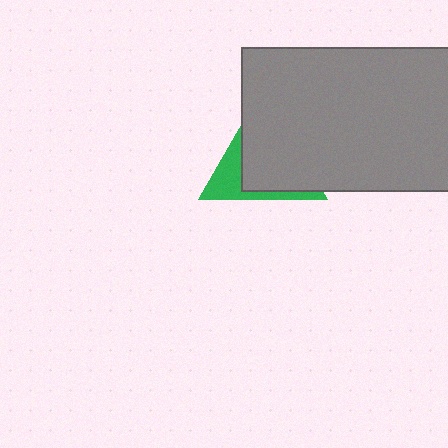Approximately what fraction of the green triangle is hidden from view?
Roughly 68% of the green triangle is hidden behind the gray rectangle.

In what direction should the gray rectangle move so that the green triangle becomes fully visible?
The gray rectangle should move right. That is the shortest direction to clear the overlap and leave the green triangle fully visible.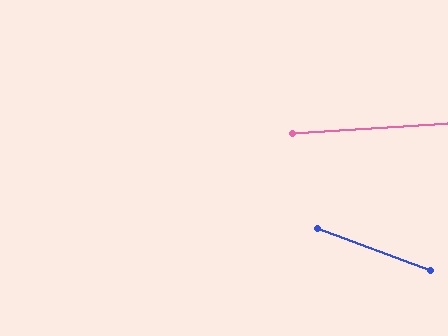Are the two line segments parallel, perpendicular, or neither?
Neither parallel nor perpendicular — they differ by about 24°.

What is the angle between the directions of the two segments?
Approximately 24 degrees.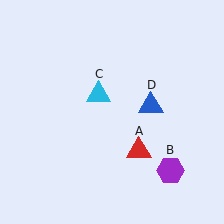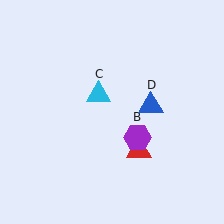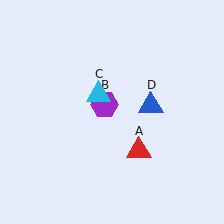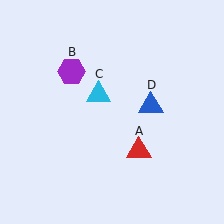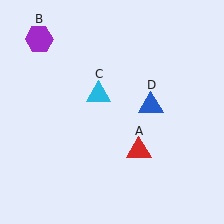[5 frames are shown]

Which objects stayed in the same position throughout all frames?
Red triangle (object A) and cyan triangle (object C) and blue triangle (object D) remained stationary.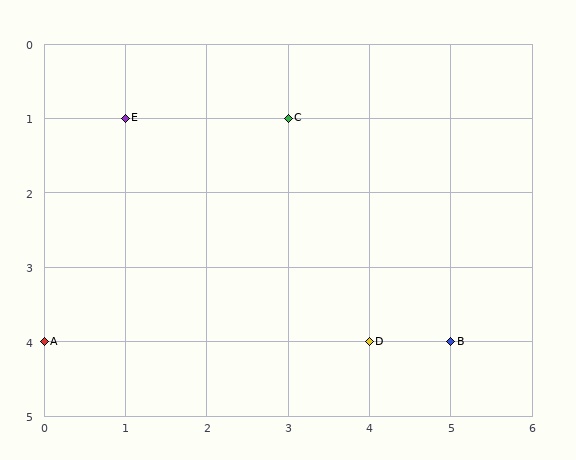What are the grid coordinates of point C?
Point C is at grid coordinates (3, 1).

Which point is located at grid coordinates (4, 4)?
Point D is at (4, 4).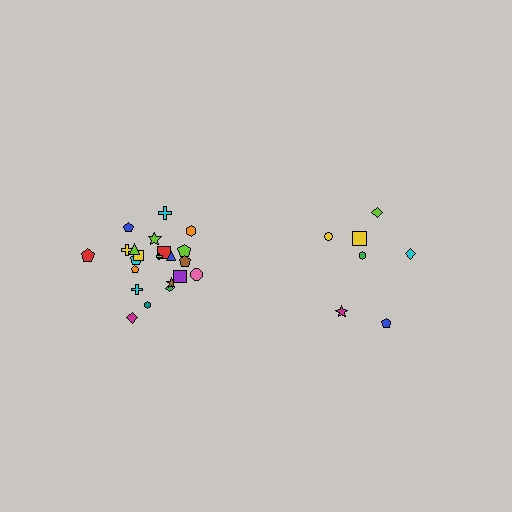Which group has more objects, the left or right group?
The left group.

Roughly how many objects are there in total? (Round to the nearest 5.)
Roughly 30 objects in total.